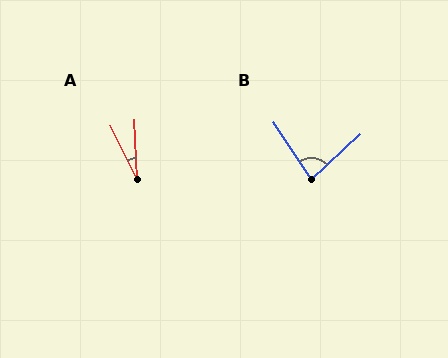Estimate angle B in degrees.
Approximately 81 degrees.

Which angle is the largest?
B, at approximately 81 degrees.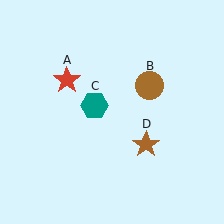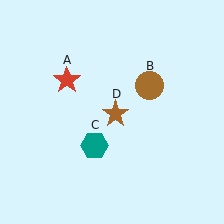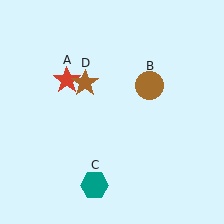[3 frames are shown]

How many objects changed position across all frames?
2 objects changed position: teal hexagon (object C), brown star (object D).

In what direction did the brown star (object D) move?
The brown star (object D) moved up and to the left.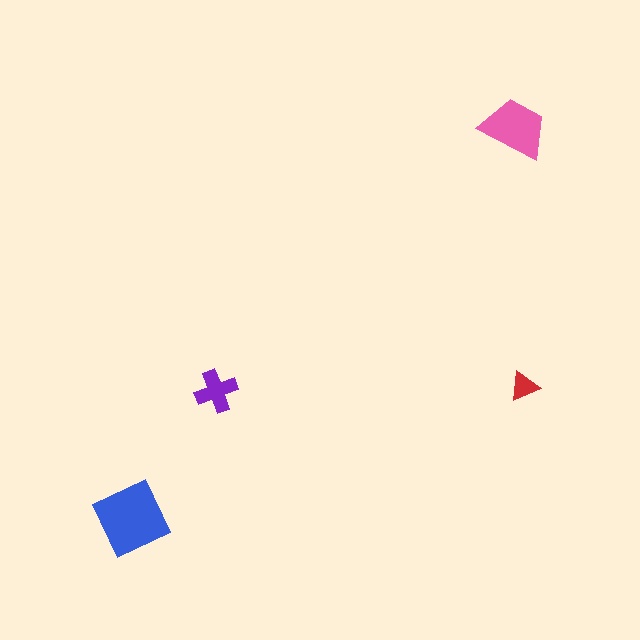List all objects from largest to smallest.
The blue square, the pink trapezoid, the purple cross, the red triangle.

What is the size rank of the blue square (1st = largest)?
1st.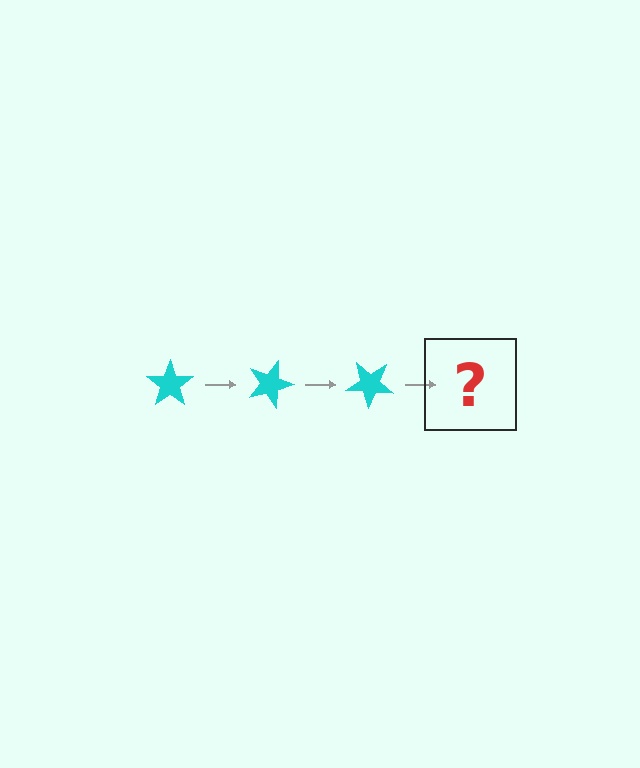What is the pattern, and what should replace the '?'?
The pattern is that the star rotates 20 degrees each step. The '?' should be a cyan star rotated 60 degrees.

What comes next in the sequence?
The next element should be a cyan star rotated 60 degrees.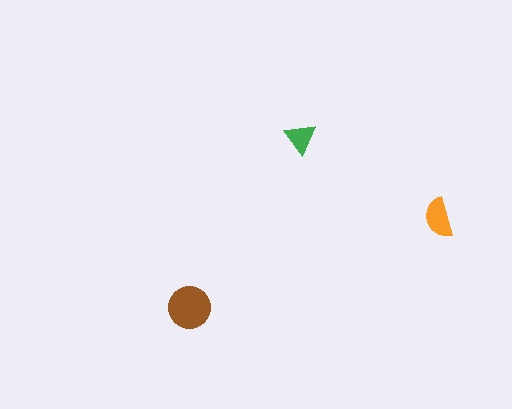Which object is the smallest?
The green triangle.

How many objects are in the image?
There are 3 objects in the image.